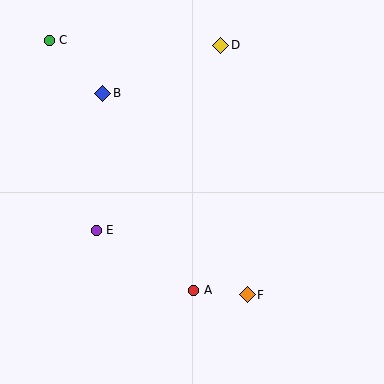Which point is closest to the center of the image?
Point A at (194, 290) is closest to the center.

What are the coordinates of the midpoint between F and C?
The midpoint between F and C is at (148, 168).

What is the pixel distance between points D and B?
The distance between D and B is 127 pixels.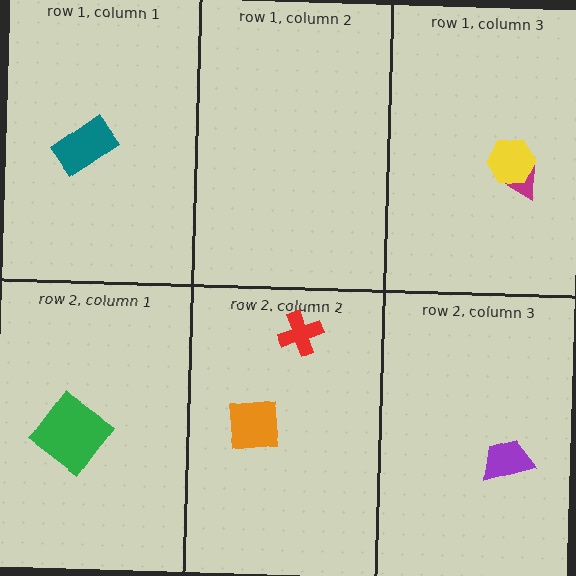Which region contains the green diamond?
The row 2, column 1 region.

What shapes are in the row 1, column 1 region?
The teal rectangle.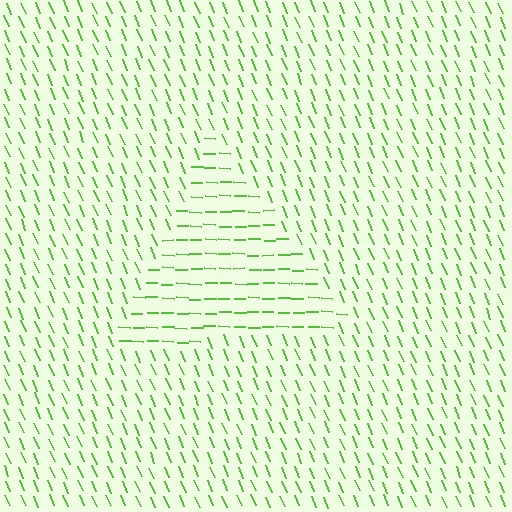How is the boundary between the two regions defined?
The boundary is defined purely by a change in line orientation (approximately 66 degrees difference). All lines are the same color and thickness.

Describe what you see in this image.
The image is filled with small lime line segments. A triangle region in the image has lines oriented differently from the surrounding lines, creating a visible texture boundary.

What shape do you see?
I see a triangle.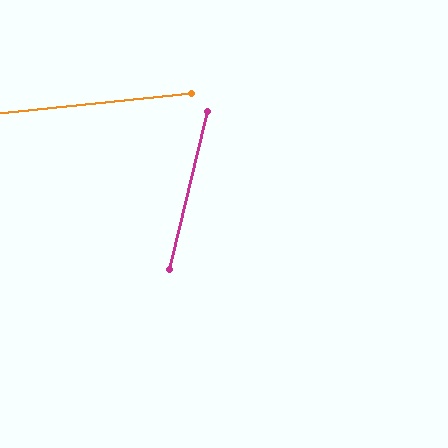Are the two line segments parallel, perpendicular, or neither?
Neither parallel nor perpendicular — they differ by about 70°.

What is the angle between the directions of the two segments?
Approximately 70 degrees.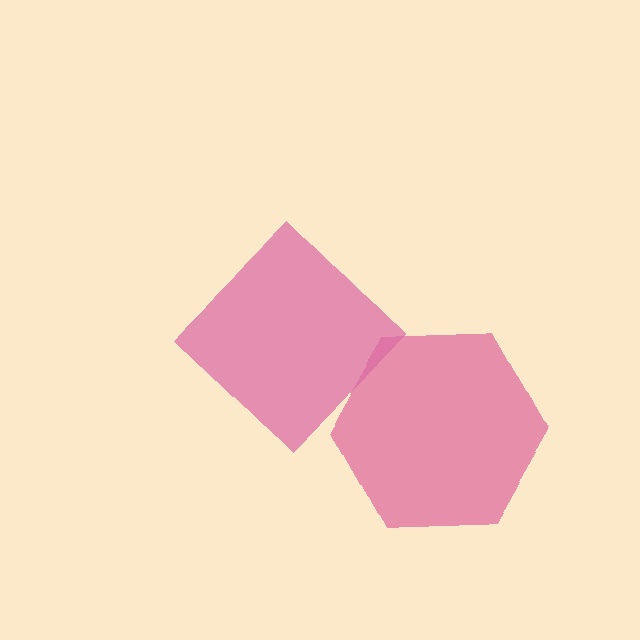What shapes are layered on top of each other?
The layered shapes are: a magenta hexagon, a pink diamond.